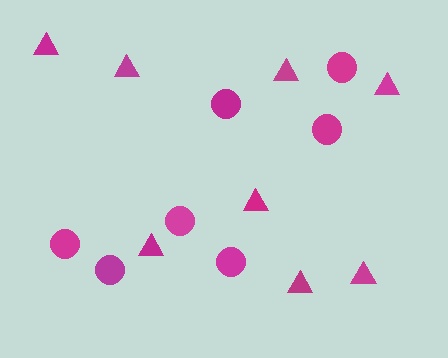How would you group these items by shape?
There are 2 groups: one group of circles (7) and one group of triangles (8).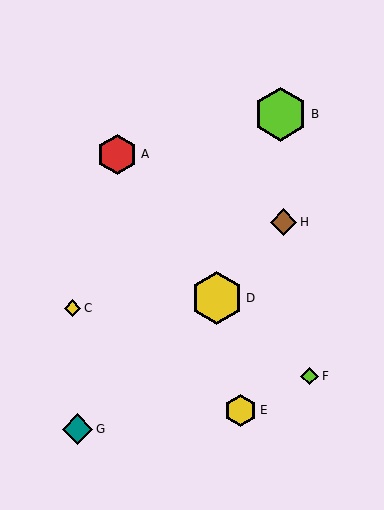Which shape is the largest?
The lime hexagon (labeled B) is the largest.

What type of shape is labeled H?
Shape H is a brown diamond.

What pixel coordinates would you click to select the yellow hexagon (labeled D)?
Click at (217, 298) to select the yellow hexagon D.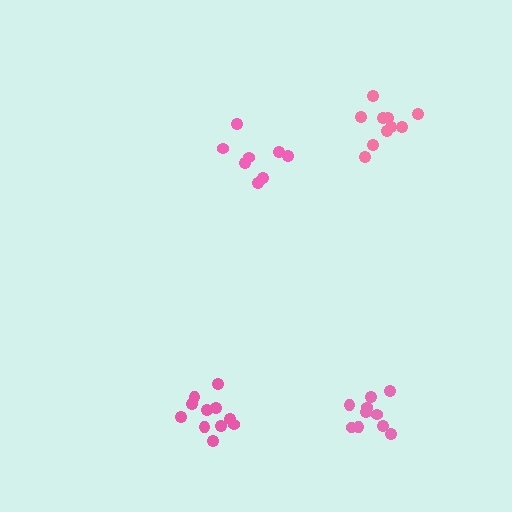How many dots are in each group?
Group 1: 8 dots, Group 2: 11 dots, Group 3: 10 dots, Group 4: 10 dots (39 total).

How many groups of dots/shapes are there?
There are 4 groups.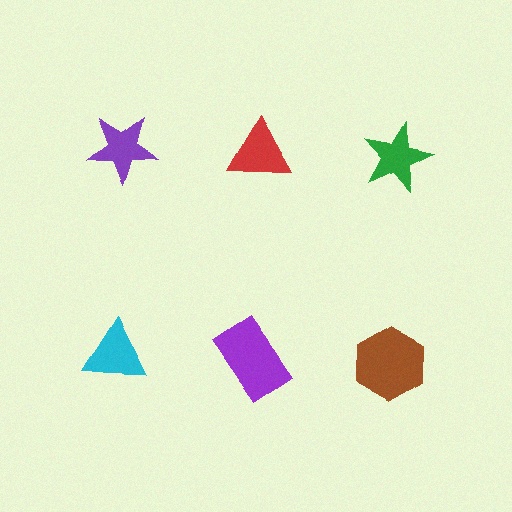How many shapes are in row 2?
3 shapes.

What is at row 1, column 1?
A purple star.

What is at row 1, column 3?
A green star.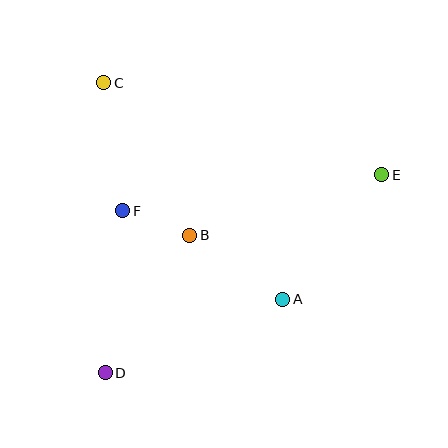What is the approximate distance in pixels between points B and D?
The distance between B and D is approximately 161 pixels.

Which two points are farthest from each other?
Points D and E are farthest from each other.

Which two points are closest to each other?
Points B and F are closest to each other.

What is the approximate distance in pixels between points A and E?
The distance between A and E is approximately 159 pixels.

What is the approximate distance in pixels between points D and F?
The distance between D and F is approximately 163 pixels.